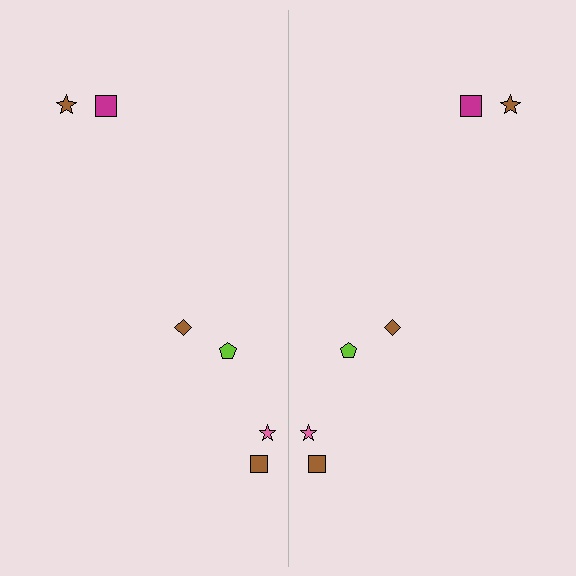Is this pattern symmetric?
Yes, this pattern has bilateral (reflection) symmetry.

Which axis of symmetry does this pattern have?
The pattern has a vertical axis of symmetry running through the center of the image.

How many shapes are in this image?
There are 12 shapes in this image.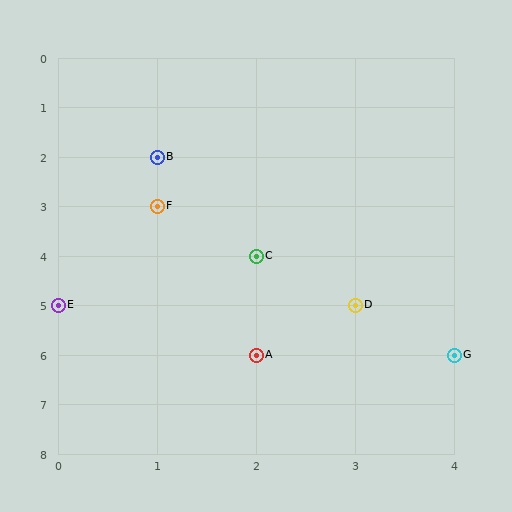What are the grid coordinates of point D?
Point D is at grid coordinates (3, 5).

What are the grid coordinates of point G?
Point G is at grid coordinates (4, 6).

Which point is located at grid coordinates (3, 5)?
Point D is at (3, 5).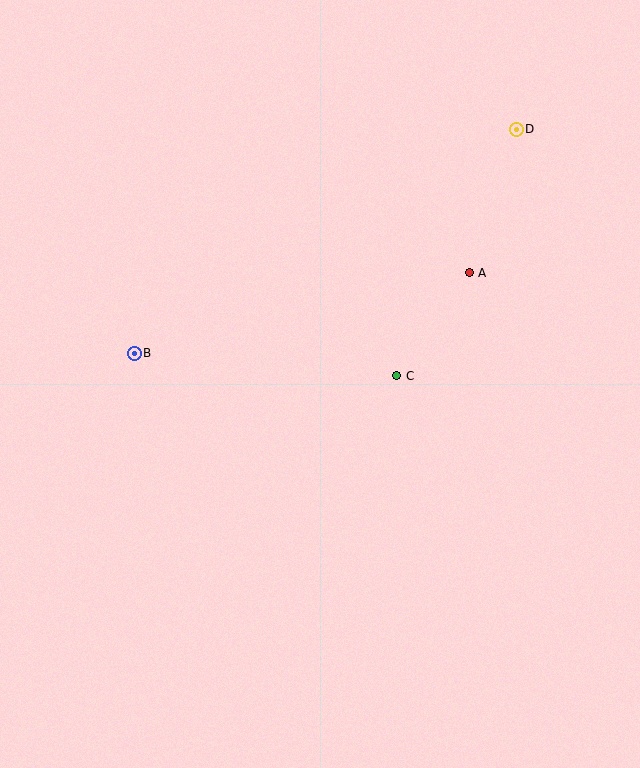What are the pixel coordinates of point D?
Point D is at (516, 129).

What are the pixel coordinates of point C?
Point C is at (397, 376).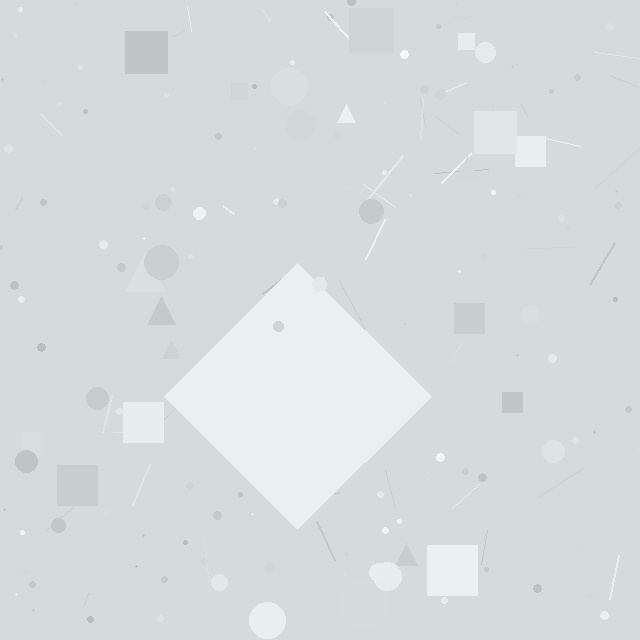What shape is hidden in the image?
A diamond is hidden in the image.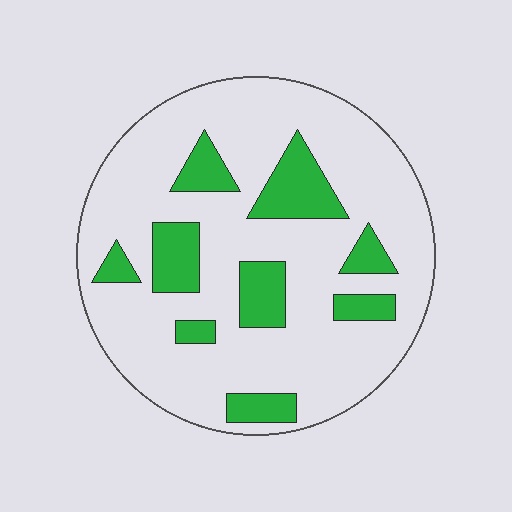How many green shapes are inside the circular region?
9.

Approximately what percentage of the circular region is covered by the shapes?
Approximately 20%.